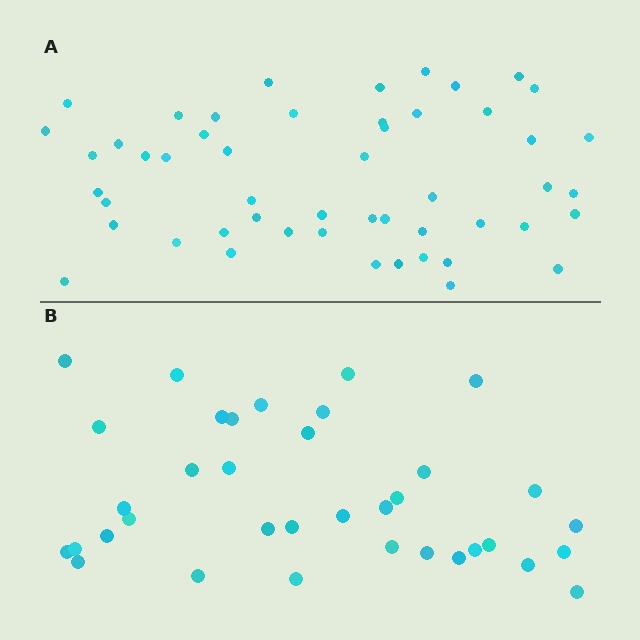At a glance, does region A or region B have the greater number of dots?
Region A (the top region) has more dots.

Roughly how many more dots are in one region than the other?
Region A has approximately 15 more dots than region B.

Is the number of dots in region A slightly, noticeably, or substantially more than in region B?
Region A has noticeably more, but not dramatically so. The ratio is roughly 1.4 to 1.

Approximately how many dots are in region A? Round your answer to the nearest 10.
About 50 dots. (The exact count is 51, which rounds to 50.)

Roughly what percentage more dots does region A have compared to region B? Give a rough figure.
About 40% more.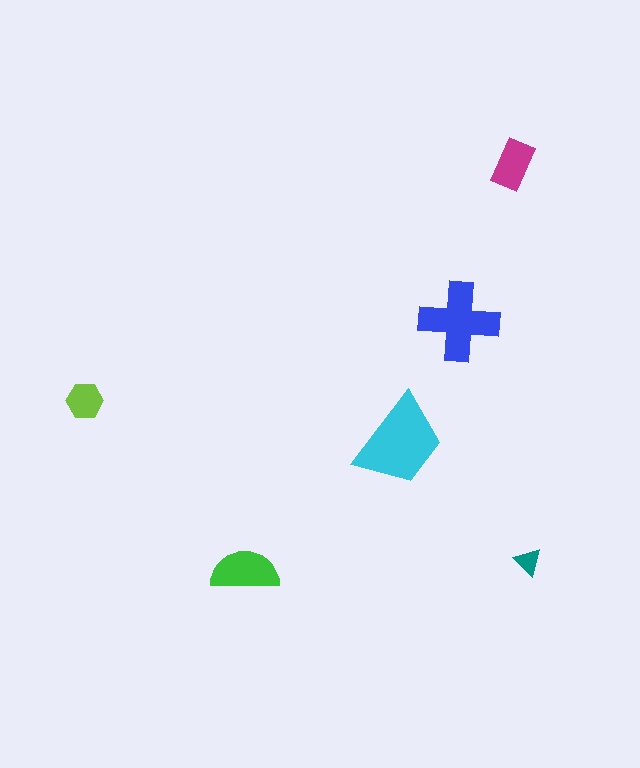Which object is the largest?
The cyan trapezoid.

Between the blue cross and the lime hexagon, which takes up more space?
The blue cross.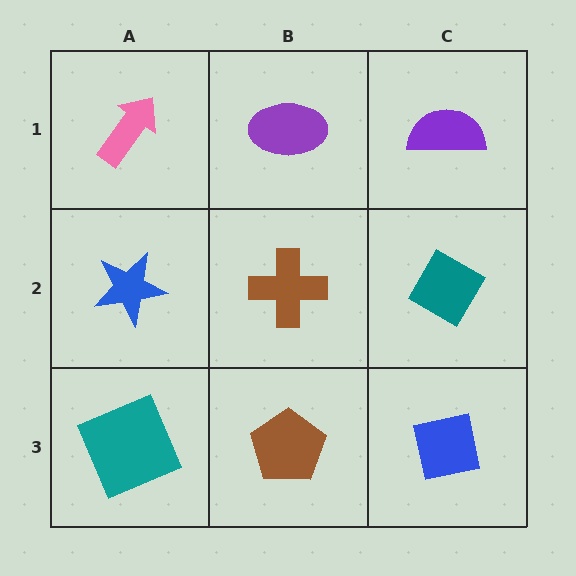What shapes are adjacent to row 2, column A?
A pink arrow (row 1, column A), a teal square (row 3, column A), a brown cross (row 2, column B).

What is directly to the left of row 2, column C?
A brown cross.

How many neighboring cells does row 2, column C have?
3.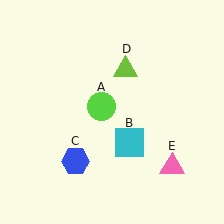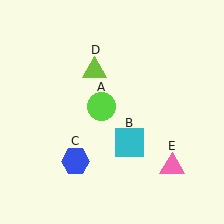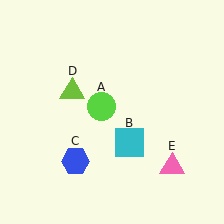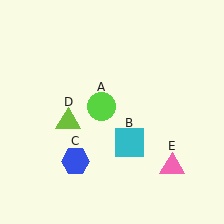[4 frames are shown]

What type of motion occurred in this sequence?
The lime triangle (object D) rotated counterclockwise around the center of the scene.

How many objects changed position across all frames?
1 object changed position: lime triangle (object D).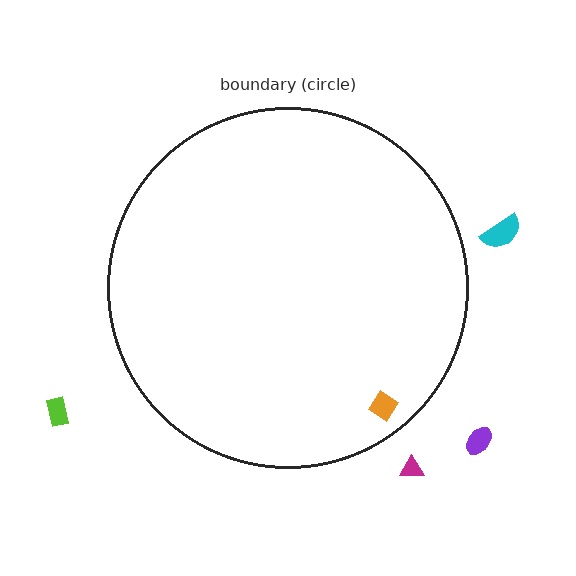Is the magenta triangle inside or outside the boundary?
Outside.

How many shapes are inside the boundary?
1 inside, 4 outside.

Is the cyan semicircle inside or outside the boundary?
Outside.